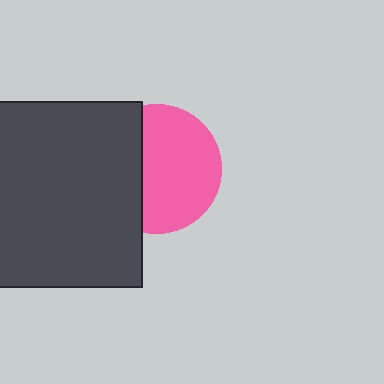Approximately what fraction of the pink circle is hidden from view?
Roughly 37% of the pink circle is hidden behind the dark gray rectangle.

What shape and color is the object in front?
The object in front is a dark gray rectangle.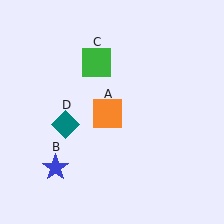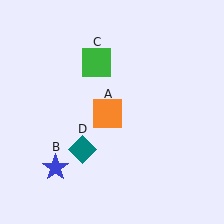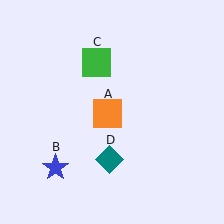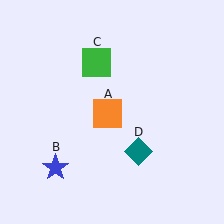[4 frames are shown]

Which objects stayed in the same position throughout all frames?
Orange square (object A) and blue star (object B) and green square (object C) remained stationary.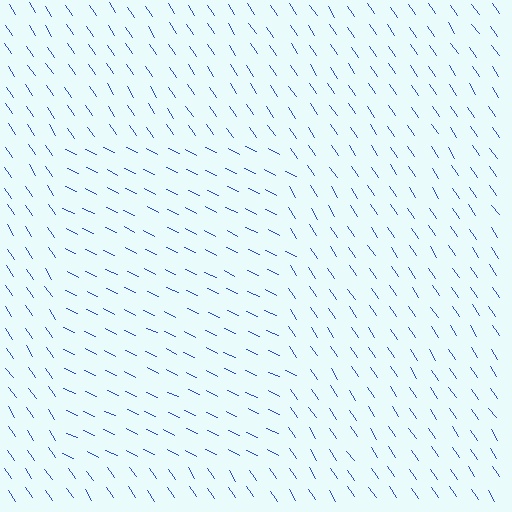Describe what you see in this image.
The image is filled with small blue line segments. A rectangle region in the image has lines oriented differently from the surrounding lines, creating a visible texture boundary.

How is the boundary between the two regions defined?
The boundary is defined purely by a change in line orientation (approximately 30 degrees difference). All lines are the same color and thickness.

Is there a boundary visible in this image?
Yes, there is a texture boundary formed by a change in line orientation.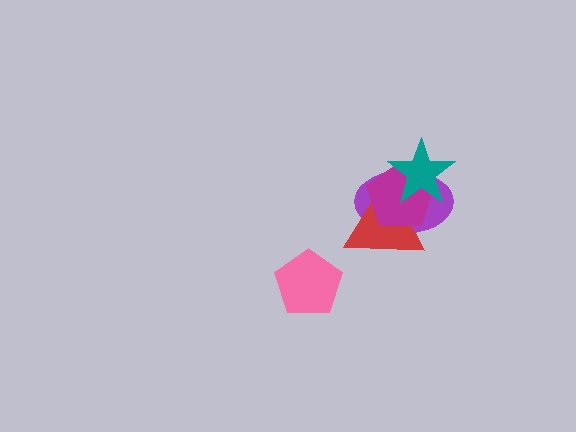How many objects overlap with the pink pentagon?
0 objects overlap with the pink pentagon.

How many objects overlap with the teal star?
3 objects overlap with the teal star.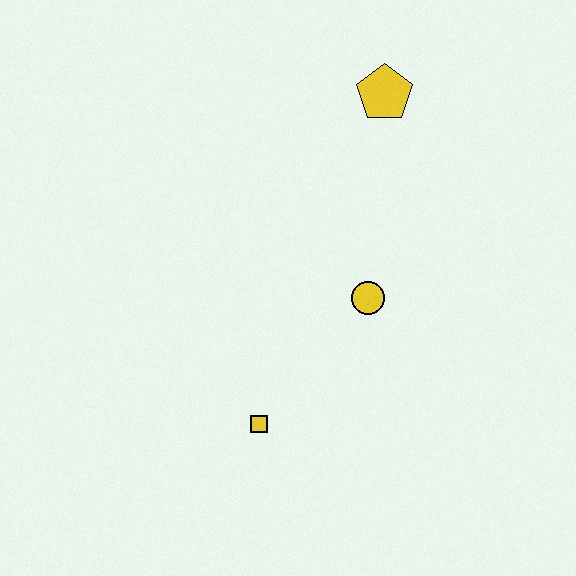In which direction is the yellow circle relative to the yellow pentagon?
The yellow circle is below the yellow pentagon.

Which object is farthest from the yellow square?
The yellow pentagon is farthest from the yellow square.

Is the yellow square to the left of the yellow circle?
Yes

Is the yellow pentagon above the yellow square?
Yes